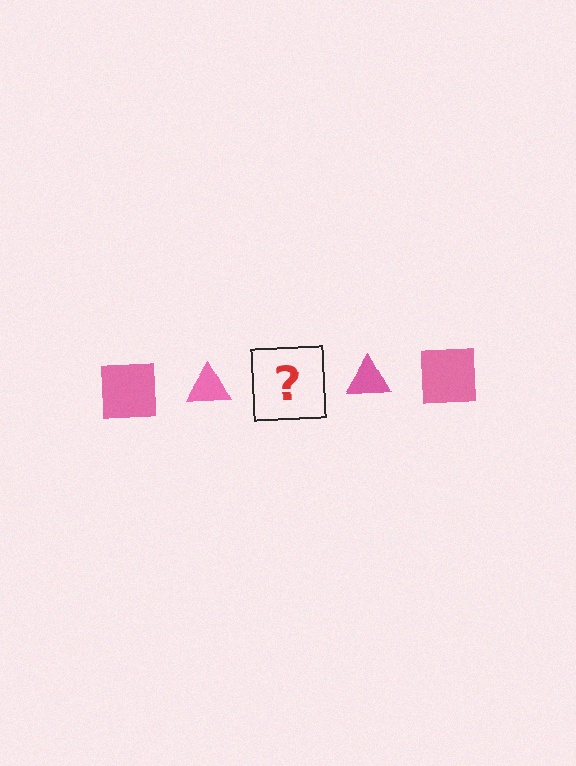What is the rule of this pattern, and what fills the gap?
The rule is that the pattern cycles through square, triangle shapes in pink. The gap should be filled with a pink square.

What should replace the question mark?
The question mark should be replaced with a pink square.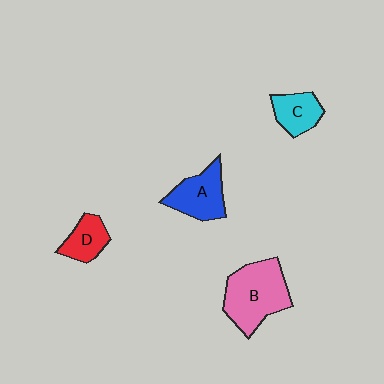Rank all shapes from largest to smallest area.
From largest to smallest: B (pink), A (blue), C (cyan), D (red).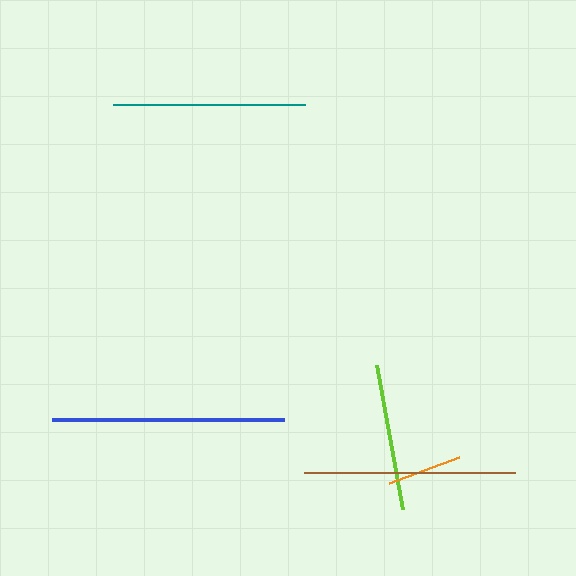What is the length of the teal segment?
The teal segment is approximately 191 pixels long.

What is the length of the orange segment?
The orange segment is approximately 75 pixels long.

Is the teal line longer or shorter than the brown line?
The brown line is longer than the teal line.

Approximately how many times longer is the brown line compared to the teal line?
The brown line is approximately 1.1 times the length of the teal line.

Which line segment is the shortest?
The orange line is the shortest at approximately 75 pixels.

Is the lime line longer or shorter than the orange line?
The lime line is longer than the orange line.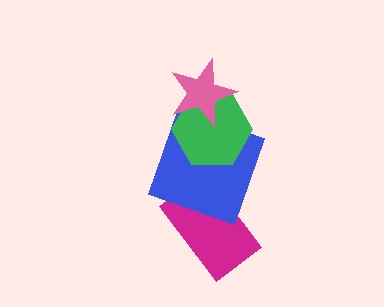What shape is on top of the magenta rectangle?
The blue square is on top of the magenta rectangle.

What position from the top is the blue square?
The blue square is 3rd from the top.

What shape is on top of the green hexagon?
The pink star is on top of the green hexagon.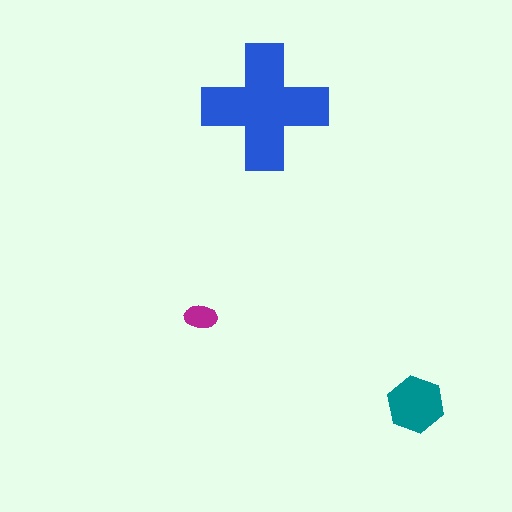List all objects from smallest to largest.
The magenta ellipse, the teal hexagon, the blue cross.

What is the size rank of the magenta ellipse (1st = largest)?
3rd.